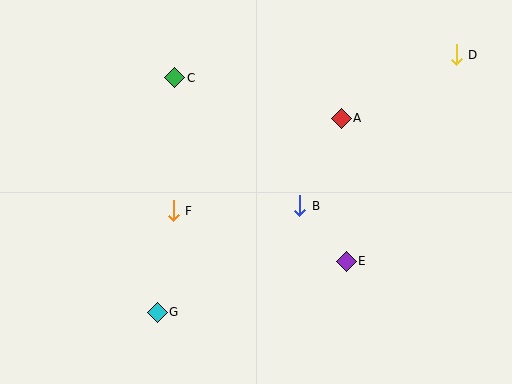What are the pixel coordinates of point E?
Point E is at (346, 261).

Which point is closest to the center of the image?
Point B at (300, 206) is closest to the center.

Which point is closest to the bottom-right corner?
Point E is closest to the bottom-right corner.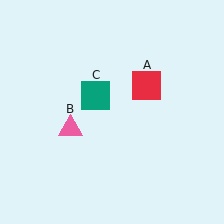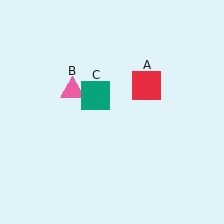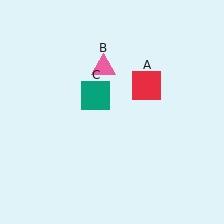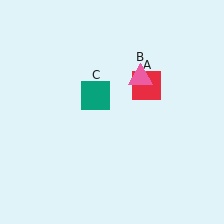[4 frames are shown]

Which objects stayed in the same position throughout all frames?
Red square (object A) and teal square (object C) remained stationary.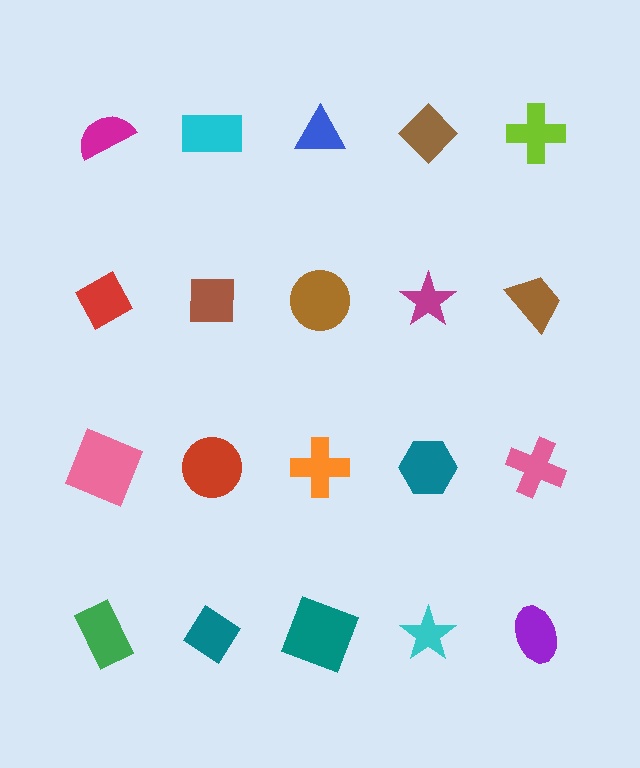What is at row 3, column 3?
An orange cross.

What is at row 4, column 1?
A green rectangle.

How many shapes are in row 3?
5 shapes.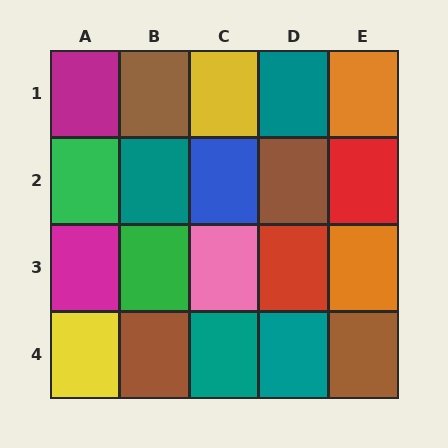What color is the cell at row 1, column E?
Orange.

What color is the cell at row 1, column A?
Magenta.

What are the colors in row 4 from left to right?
Yellow, brown, teal, teal, brown.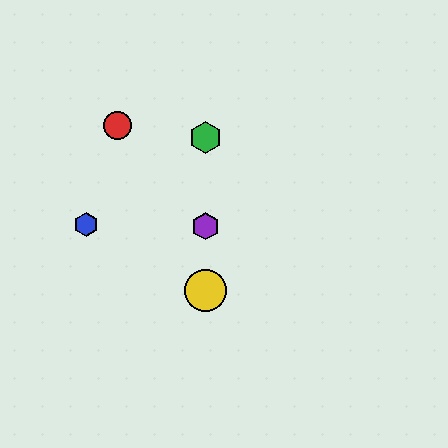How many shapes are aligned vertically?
3 shapes (the green hexagon, the yellow circle, the purple hexagon) are aligned vertically.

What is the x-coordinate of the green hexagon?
The green hexagon is at x≈205.